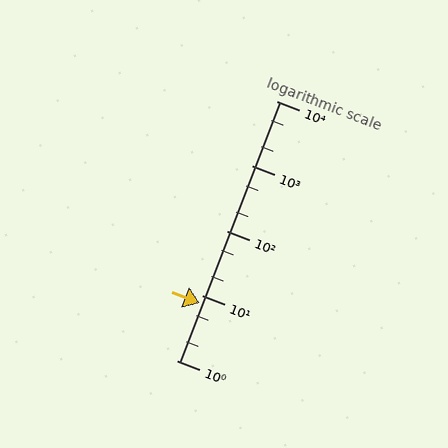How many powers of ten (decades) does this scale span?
The scale spans 4 decades, from 1 to 10000.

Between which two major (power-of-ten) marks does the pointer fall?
The pointer is between 1 and 10.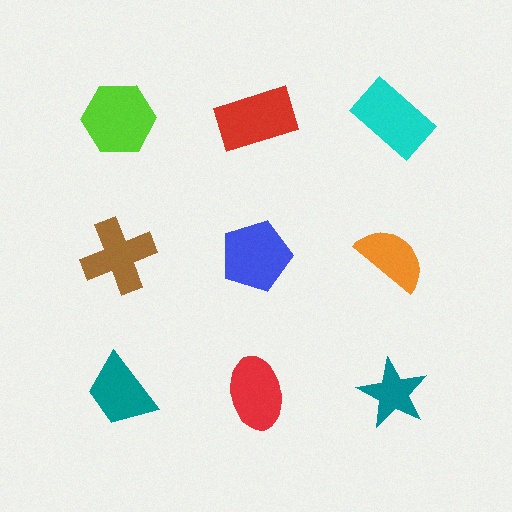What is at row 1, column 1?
A lime hexagon.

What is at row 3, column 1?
A teal trapezoid.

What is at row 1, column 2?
A red rectangle.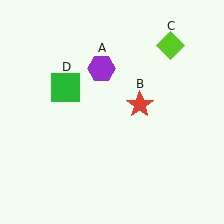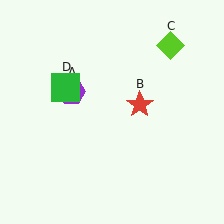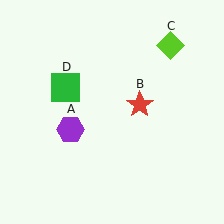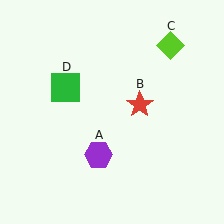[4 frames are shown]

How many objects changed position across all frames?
1 object changed position: purple hexagon (object A).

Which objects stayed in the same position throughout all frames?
Red star (object B) and lime diamond (object C) and green square (object D) remained stationary.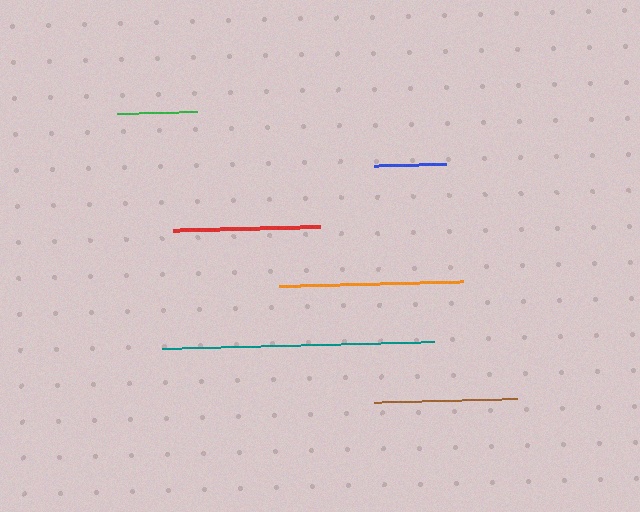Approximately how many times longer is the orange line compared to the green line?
The orange line is approximately 2.3 times the length of the green line.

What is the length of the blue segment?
The blue segment is approximately 72 pixels long.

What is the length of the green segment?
The green segment is approximately 80 pixels long.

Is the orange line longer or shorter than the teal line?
The teal line is longer than the orange line.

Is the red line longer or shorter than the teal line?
The teal line is longer than the red line.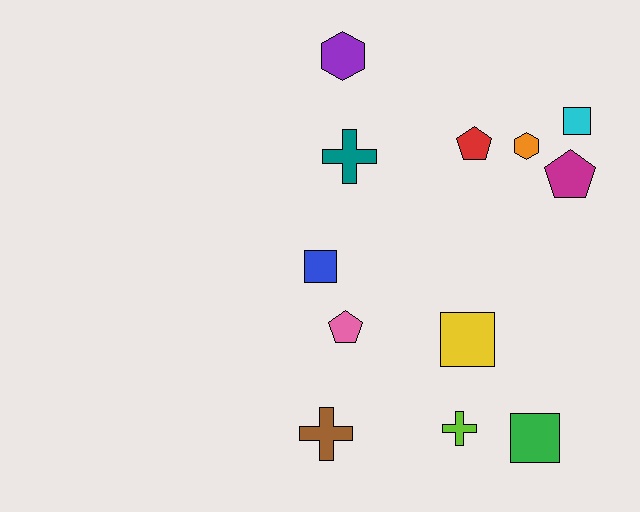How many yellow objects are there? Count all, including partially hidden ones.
There is 1 yellow object.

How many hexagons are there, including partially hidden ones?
There are 2 hexagons.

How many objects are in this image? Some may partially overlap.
There are 12 objects.